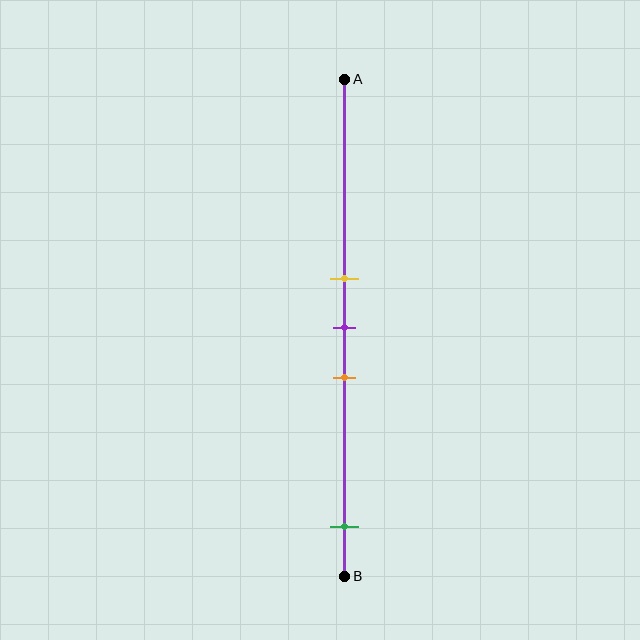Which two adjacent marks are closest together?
The yellow and purple marks are the closest adjacent pair.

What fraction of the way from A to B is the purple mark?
The purple mark is approximately 50% (0.5) of the way from A to B.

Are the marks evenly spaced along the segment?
No, the marks are not evenly spaced.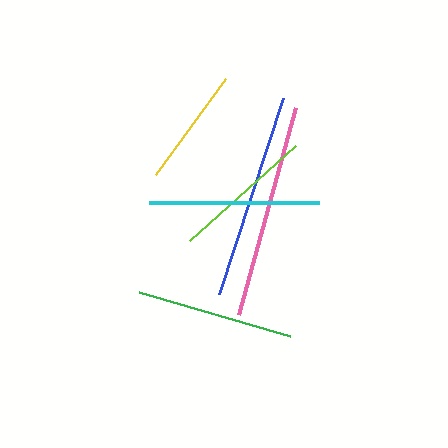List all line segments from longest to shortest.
From longest to shortest: pink, blue, cyan, green, lime, yellow.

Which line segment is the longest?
The pink line is the longest at approximately 215 pixels.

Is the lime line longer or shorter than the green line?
The green line is longer than the lime line.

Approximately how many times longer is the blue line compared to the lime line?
The blue line is approximately 1.5 times the length of the lime line.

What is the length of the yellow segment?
The yellow segment is approximately 118 pixels long.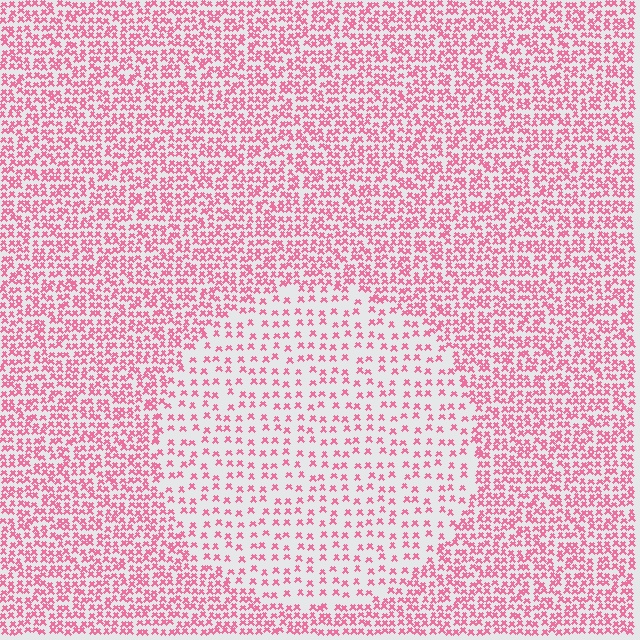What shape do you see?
I see a circle.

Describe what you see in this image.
The image contains small pink elements arranged at two different densities. A circle-shaped region is visible where the elements are less densely packed than the surrounding area.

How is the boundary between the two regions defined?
The boundary is defined by a change in element density (approximately 2.2x ratio). All elements are the same color, size, and shape.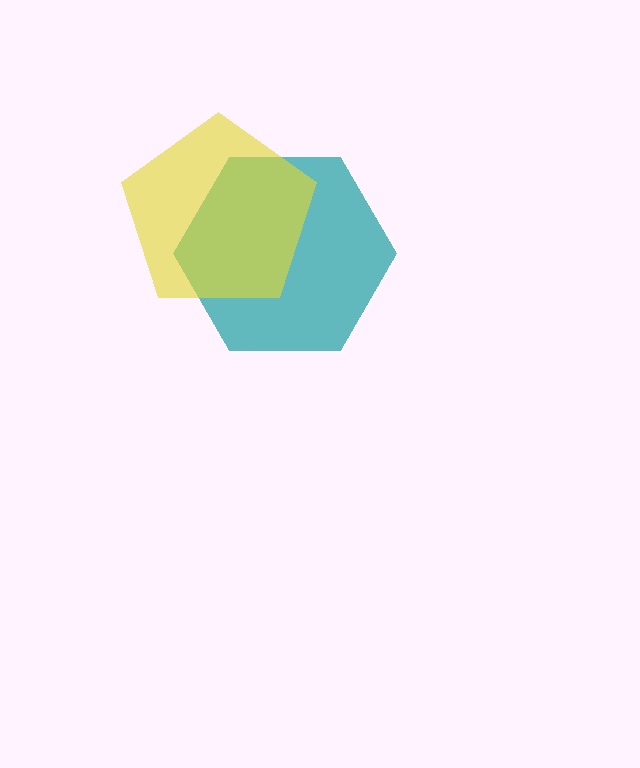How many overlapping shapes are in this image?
There are 2 overlapping shapes in the image.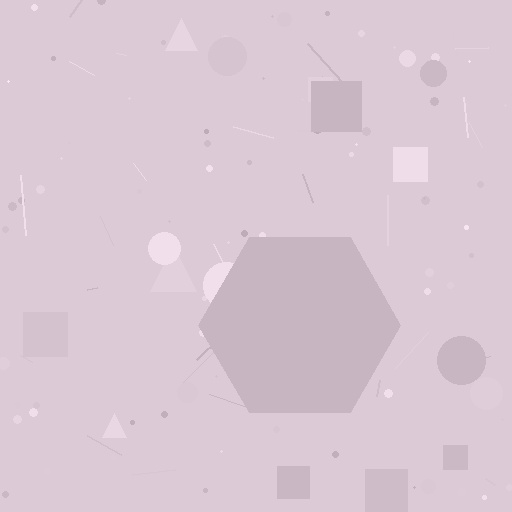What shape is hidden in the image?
A hexagon is hidden in the image.